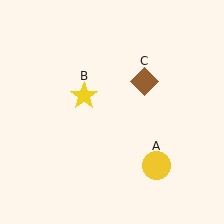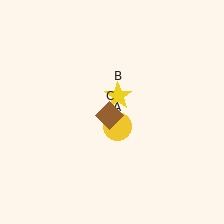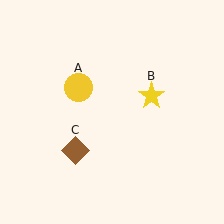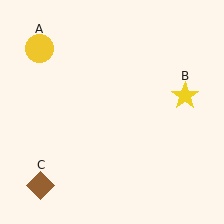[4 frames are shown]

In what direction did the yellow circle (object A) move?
The yellow circle (object A) moved up and to the left.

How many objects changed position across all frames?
3 objects changed position: yellow circle (object A), yellow star (object B), brown diamond (object C).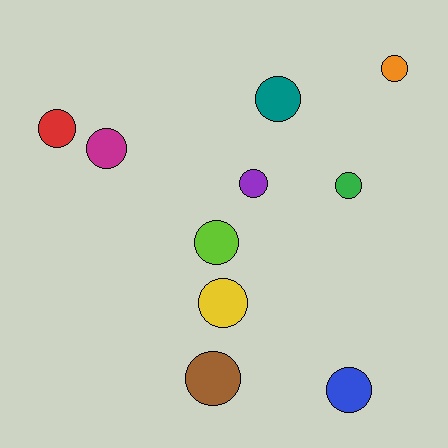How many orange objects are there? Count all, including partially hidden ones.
There is 1 orange object.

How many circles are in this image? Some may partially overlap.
There are 10 circles.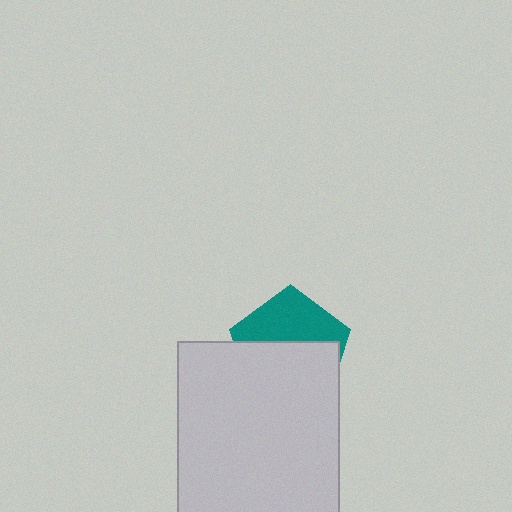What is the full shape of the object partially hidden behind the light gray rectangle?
The partially hidden object is a teal pentagon.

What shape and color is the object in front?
The object in front is a light gray rectangle.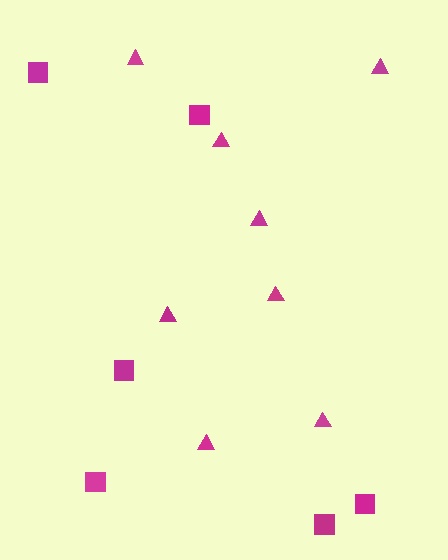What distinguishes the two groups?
There are 2 groups: one group of squares (6) and one group of triangles (8).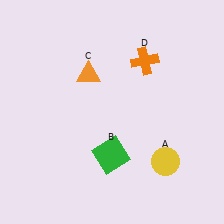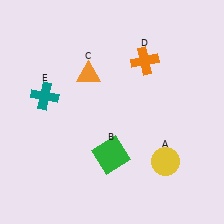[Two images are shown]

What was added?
A teal cross (E) was added in Image 2.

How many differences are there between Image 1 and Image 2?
There is 1 difference between the two images.